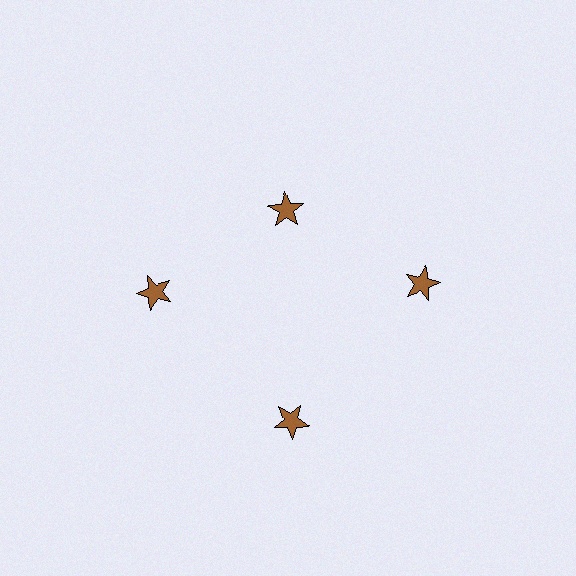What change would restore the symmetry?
The symmetry would be restored by moving it outward, back onto the ring so that all 4 stars sit at equal angles and equal distance from the center.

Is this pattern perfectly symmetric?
No. The 4 brown stars are arranged in a ring, but one element near the 12 o'clock position is pulled inward toward the center, breaking the 4-fold rotational symmetry.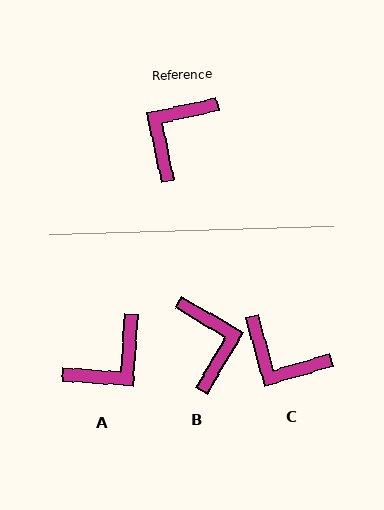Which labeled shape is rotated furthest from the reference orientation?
A, about 164 degrees away.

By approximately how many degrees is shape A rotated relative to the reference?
Approximately 164 degrees counter-clockwise.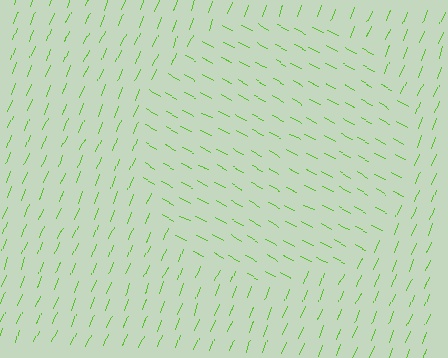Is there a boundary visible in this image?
Yes, there is a texture boundary formed by a change in line orientation.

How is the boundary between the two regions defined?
The boundary is defined purely by a change in line orientation (approximately 85 degrees difference). All lines are the same color and thickness.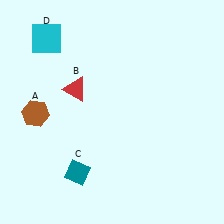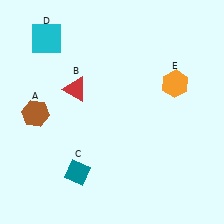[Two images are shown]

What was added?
An orange hexagon (E) was added in Image 2.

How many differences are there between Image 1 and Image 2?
There is 1 difference between the two images.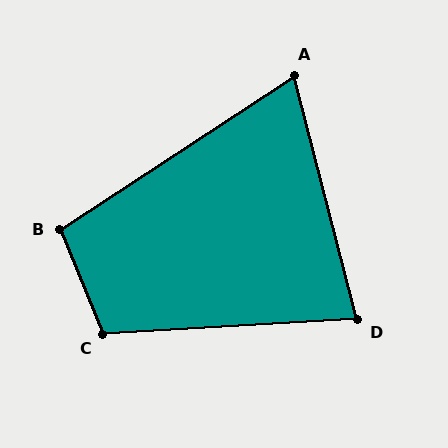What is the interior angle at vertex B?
Approximately 101 degrees (obtuse).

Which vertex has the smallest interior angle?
A, at approximately 71 degrees.